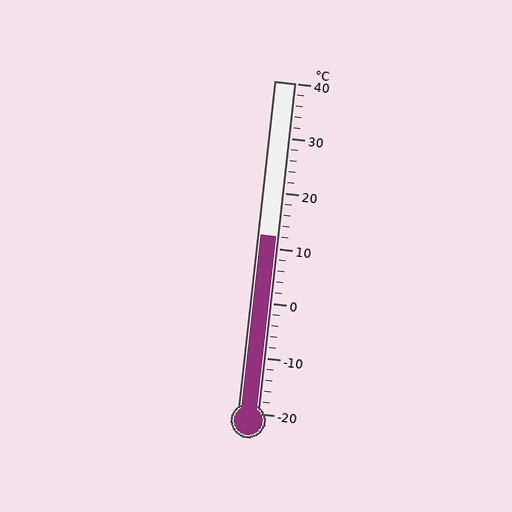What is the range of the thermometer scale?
The thermometer scale ranges from -20°C to 40°C.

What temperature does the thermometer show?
The thermometer shows approximately 12°C.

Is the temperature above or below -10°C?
The temperature is above -10°C.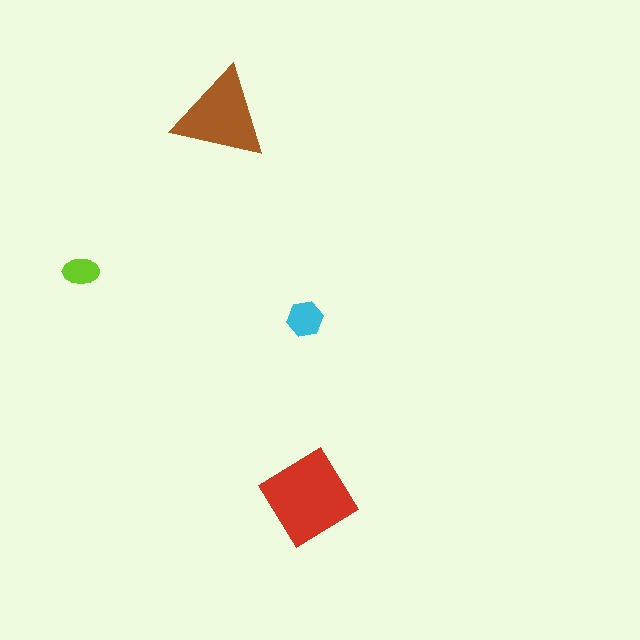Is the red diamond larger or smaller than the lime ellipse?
Larger.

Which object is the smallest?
The lime ellipse.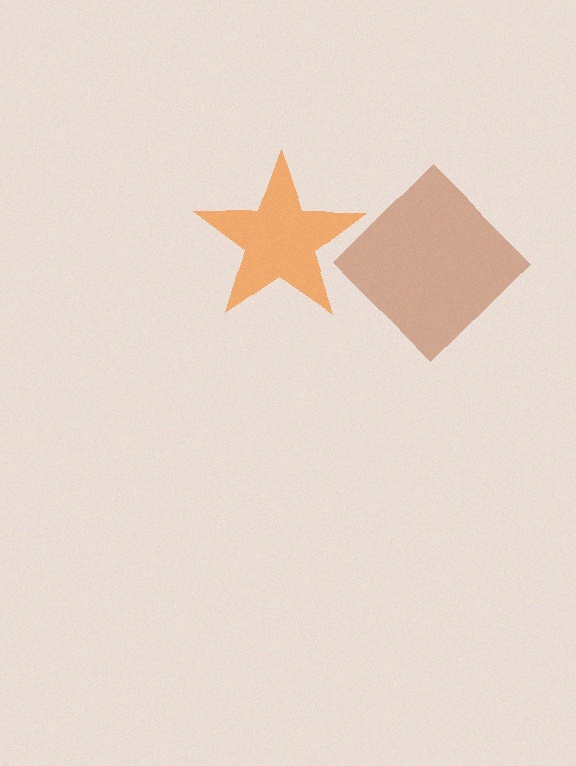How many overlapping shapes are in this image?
There are 2 overlapping shapes in the image.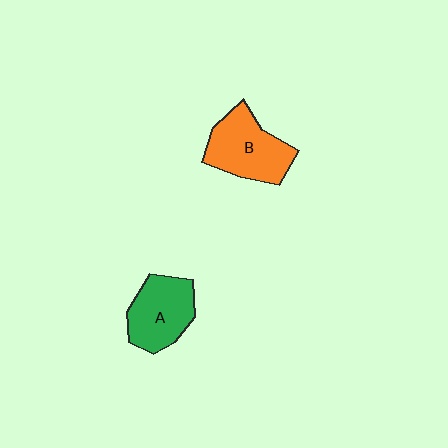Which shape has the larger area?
Shape B (orange).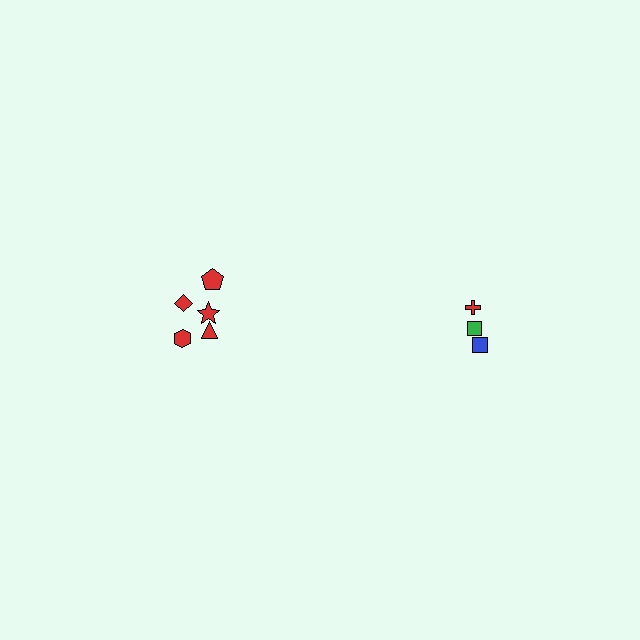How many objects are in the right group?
There are 3 objects.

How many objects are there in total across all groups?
There are 8 objects.